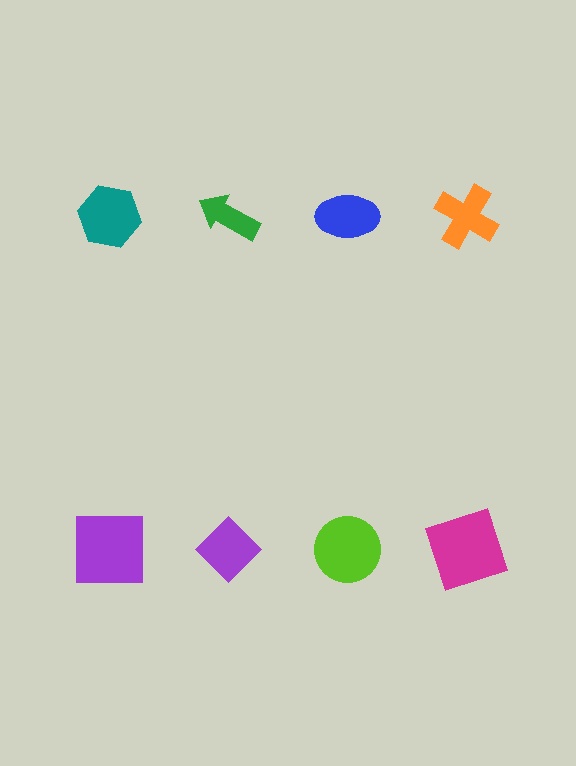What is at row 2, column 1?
A purple square.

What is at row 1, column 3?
A blue ellipse.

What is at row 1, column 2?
A green arrow.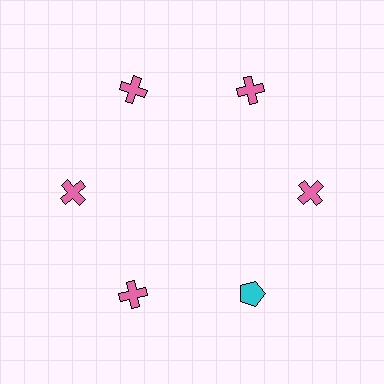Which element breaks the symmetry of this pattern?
The cyan pentagon at roughly the 5 o'clock position breaks the symmetry. All other shapes are pink crosses.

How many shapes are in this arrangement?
There are 6 shapes arranged in a ring pattern.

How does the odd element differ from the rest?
It differs in both color (cyan instead of pink) and shape (pentagon instead of cross).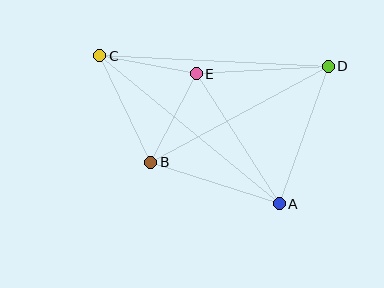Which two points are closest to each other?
Points C and E are closest to each other.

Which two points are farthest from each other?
Points A and C are farthest from each other.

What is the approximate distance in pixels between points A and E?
The distance between A and E is approximately 154 pixels.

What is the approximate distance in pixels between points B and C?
The distance between B and C is approximately 118 pixels.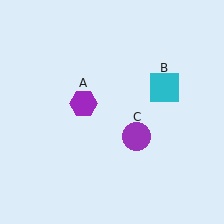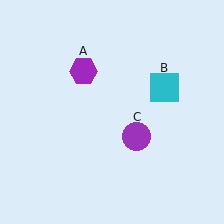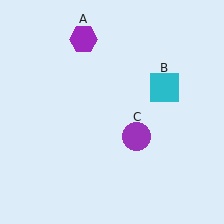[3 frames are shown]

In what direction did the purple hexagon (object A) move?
The purple hexagon (object A) moved up.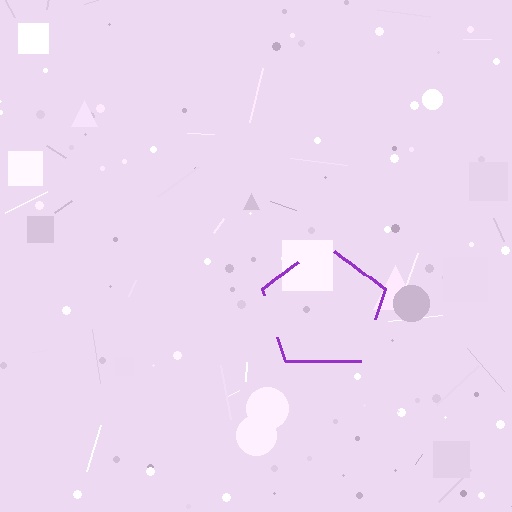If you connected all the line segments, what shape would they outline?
They would outline a pentagon.